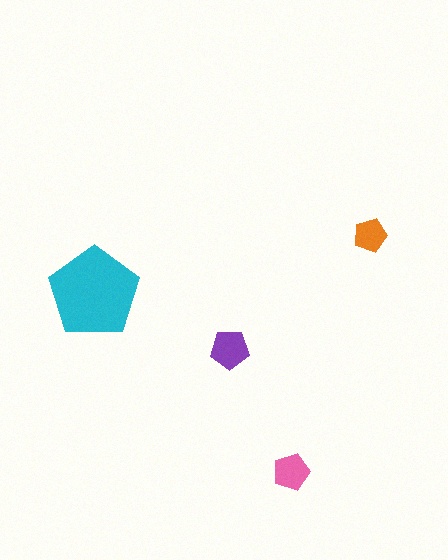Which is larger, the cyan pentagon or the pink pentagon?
The cyan one.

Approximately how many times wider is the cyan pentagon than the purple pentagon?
About 2.5 times wider.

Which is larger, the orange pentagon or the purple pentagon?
The purple one.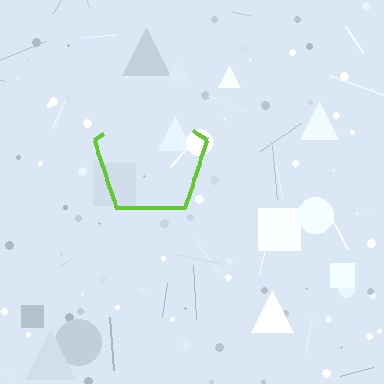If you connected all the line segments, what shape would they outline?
They would outline a pentagon.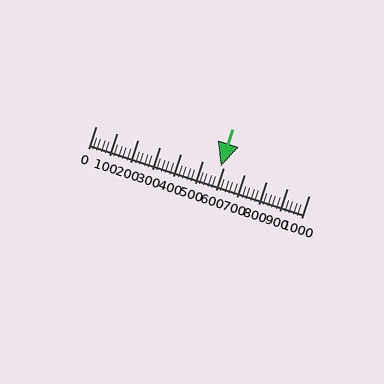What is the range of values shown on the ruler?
The ruler shows values from 0 to 1000.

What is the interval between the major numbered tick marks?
The major tick marks are spaced 100 units apart.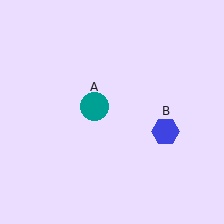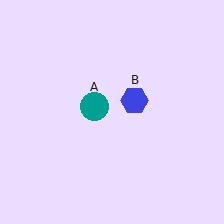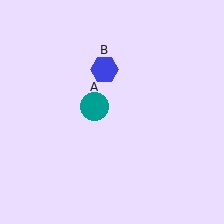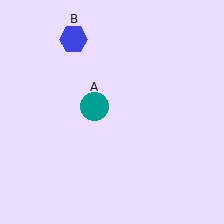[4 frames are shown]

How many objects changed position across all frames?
1 object changed position: blue hexagon (object B).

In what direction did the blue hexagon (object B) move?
The blue hexagon (object B) moved up and to the left.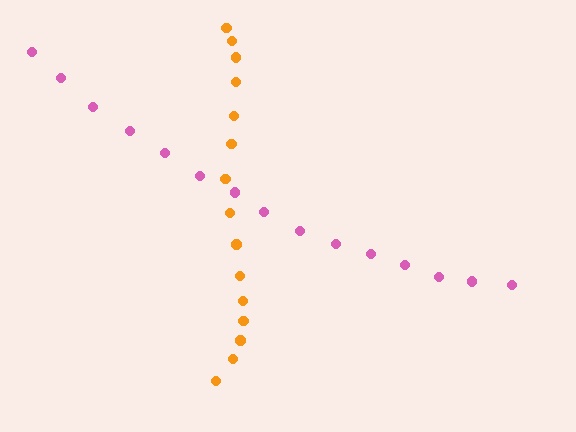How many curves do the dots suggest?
There are 2 distinct paths.